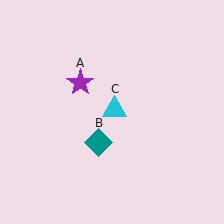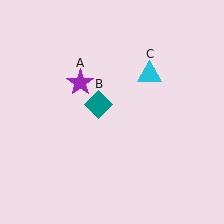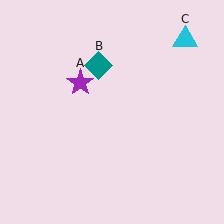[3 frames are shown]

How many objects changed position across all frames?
2 objects changed position: teal diamond (object B), cyan triangle (object C).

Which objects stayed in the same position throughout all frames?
Purple star (object A) remained stationary.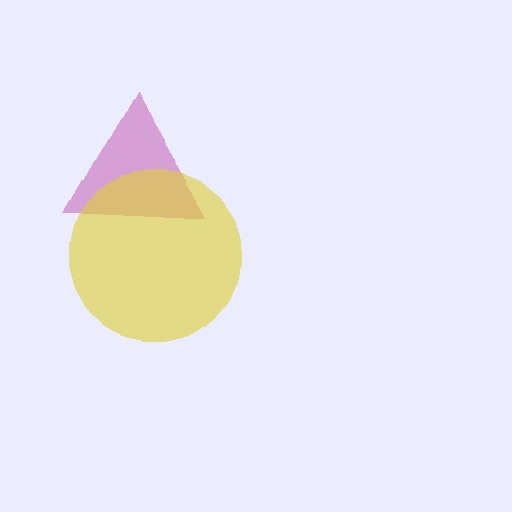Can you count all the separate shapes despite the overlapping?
Yes, there are 2 separate shapes.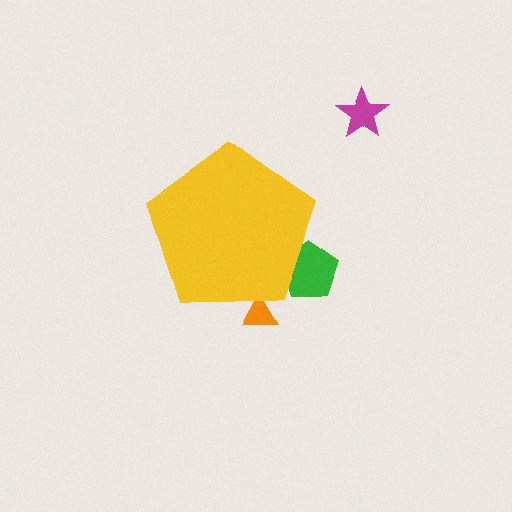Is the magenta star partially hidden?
No, the magenta star is fully visible.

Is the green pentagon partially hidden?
Yes, the green pentagon is partially hidden behind the yellow pentagon.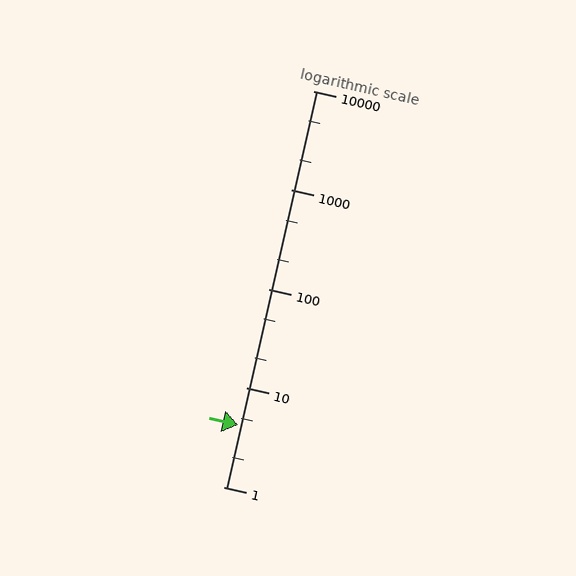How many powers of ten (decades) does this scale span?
The scale spans 4 decades, from 1 to 10000.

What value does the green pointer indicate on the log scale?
The pointer indicates approximately 4.2.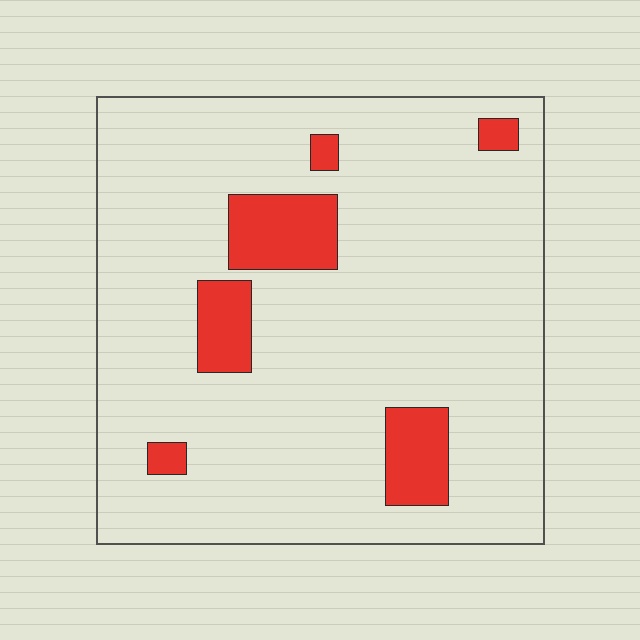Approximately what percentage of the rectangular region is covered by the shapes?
Approximately 10%.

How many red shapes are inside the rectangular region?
6.